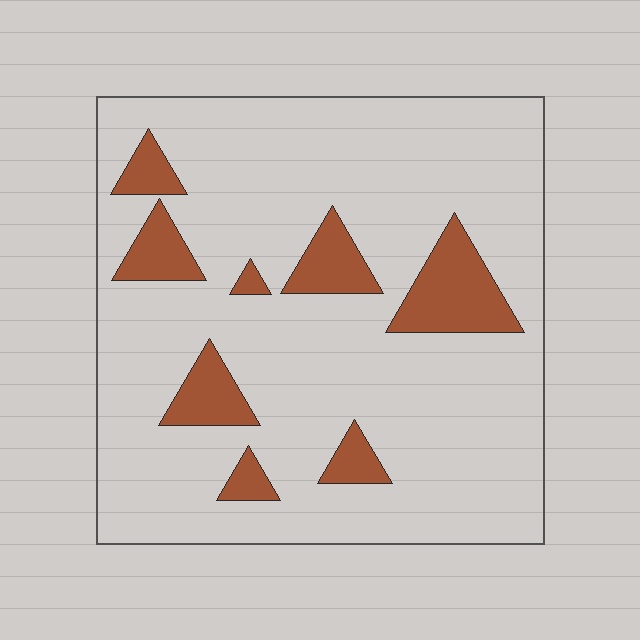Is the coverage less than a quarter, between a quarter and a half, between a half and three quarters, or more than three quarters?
Less than a quarter.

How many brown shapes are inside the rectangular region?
8.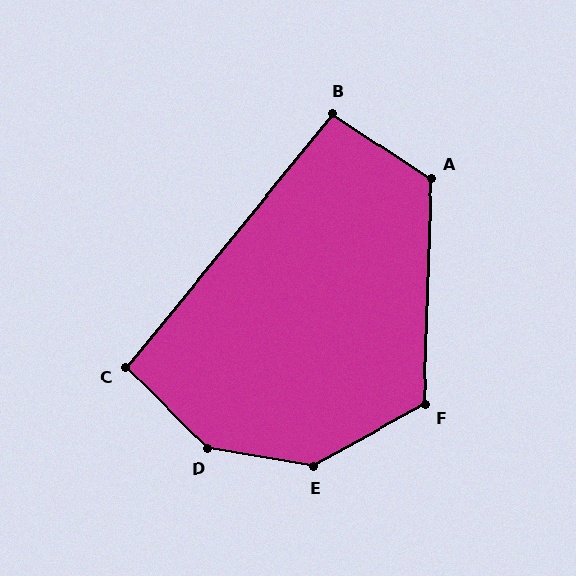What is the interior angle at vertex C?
Approximately 96 degrees (obtuse).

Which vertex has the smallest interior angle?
B, at approximately 96 degrees.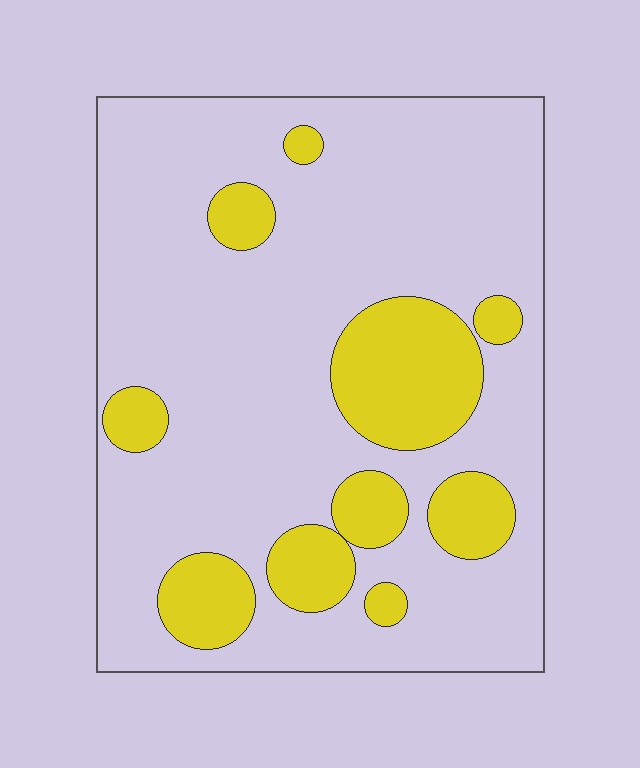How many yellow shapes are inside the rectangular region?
10.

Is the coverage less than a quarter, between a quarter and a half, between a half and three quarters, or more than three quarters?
Less than a quarter.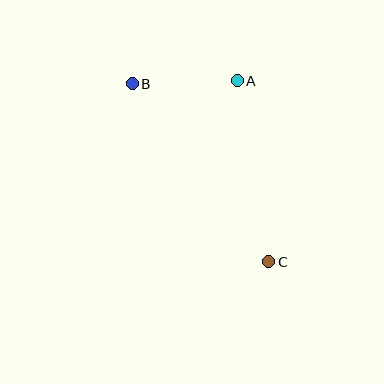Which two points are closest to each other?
Points A and B are closest to each other.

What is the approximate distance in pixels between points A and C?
The distance between A and C is approximately 184 pixels.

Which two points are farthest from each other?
Points B and C are farthest from each other.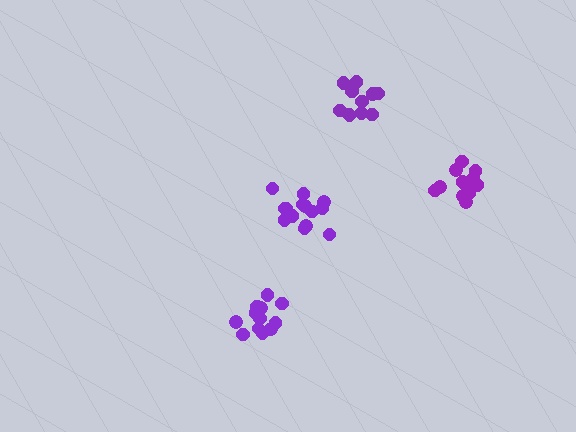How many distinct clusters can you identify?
There are 4 distinct clusters.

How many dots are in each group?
Group 1: 11 dots, Group 2: 12 dots, Group 3: 14 dots, Group 4: 14 dots (51 total).